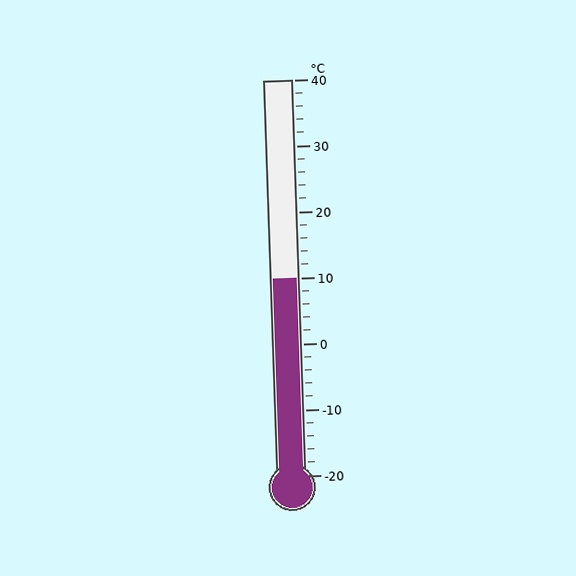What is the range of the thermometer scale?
The thermometer scale ranges from -20°C to 40°C.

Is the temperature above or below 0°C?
The temperature is above 0°C.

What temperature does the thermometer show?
The thermometer shows approximately 10°C.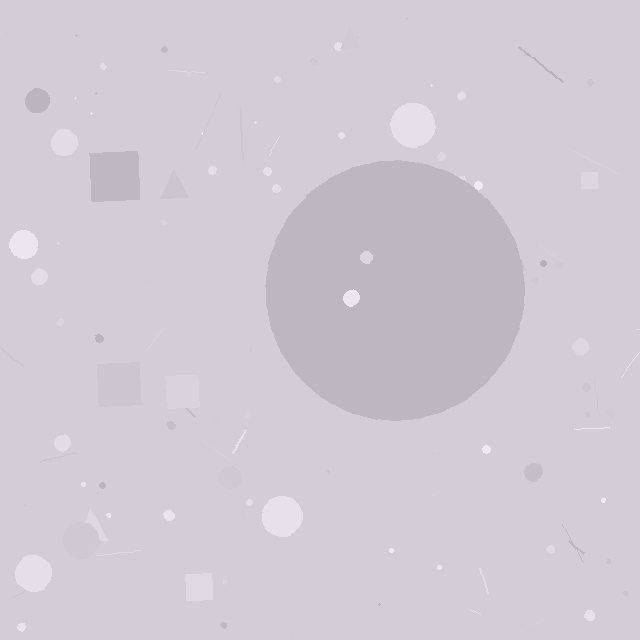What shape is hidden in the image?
A circle is hidden in the image.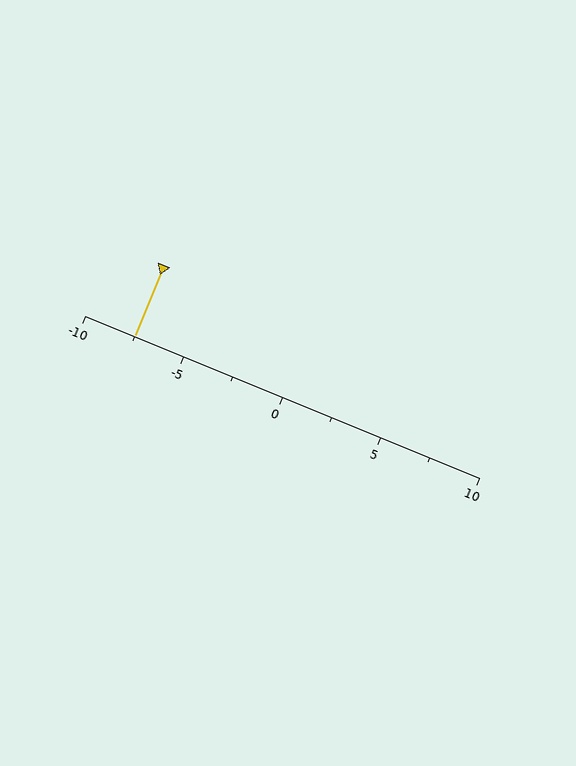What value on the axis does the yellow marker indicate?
The marker indicates approximately -7.5.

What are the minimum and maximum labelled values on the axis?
The axis runs from -10 to 10.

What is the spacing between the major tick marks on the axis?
The major ticks are spaced 5 apart.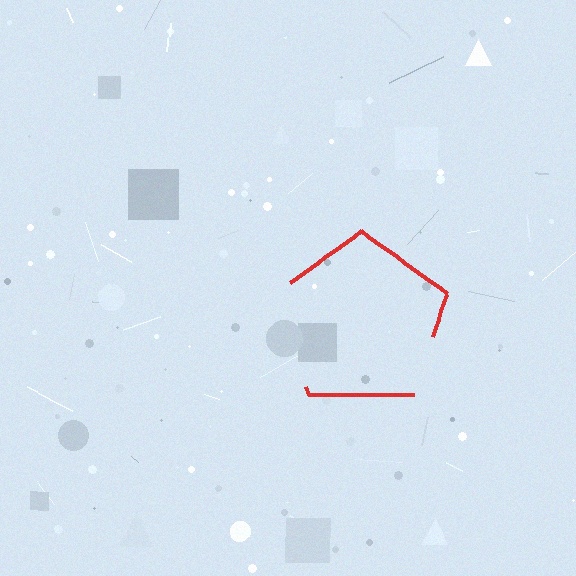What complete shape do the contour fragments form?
The contour fragments form a pentagon.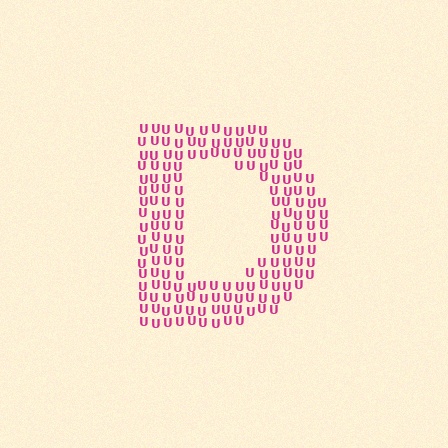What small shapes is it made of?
It is made of small letter U's.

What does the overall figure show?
The overall figure shows the letter D.